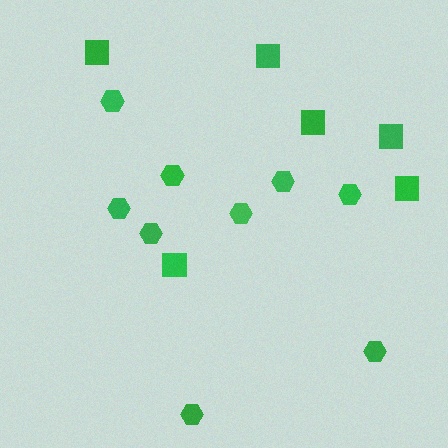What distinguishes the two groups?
There are 2 groups: one group of squares (6) and one group of hexagons (9).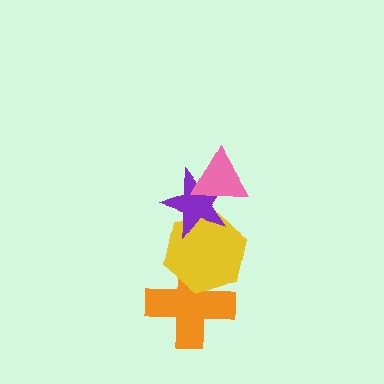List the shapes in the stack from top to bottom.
From top to bottom: the pink triangle, the purple star, the yellow hexagon, the orange cross.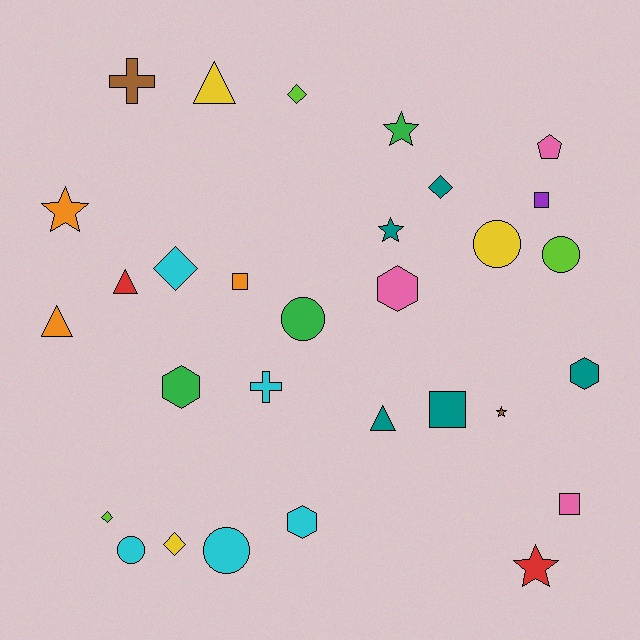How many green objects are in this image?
There are 3 green objects.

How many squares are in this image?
There are 4 squares.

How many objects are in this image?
There are 30 objects.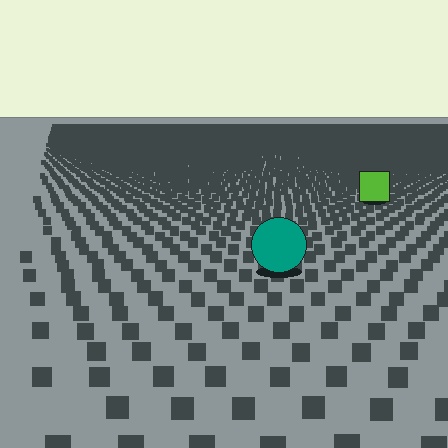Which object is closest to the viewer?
The teal circle is closest. The texture marks near it are larger and more spread out.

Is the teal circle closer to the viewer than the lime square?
Yes. The teal circle is closer — you can tell from the texture gradient: the ground texture is coarser near it.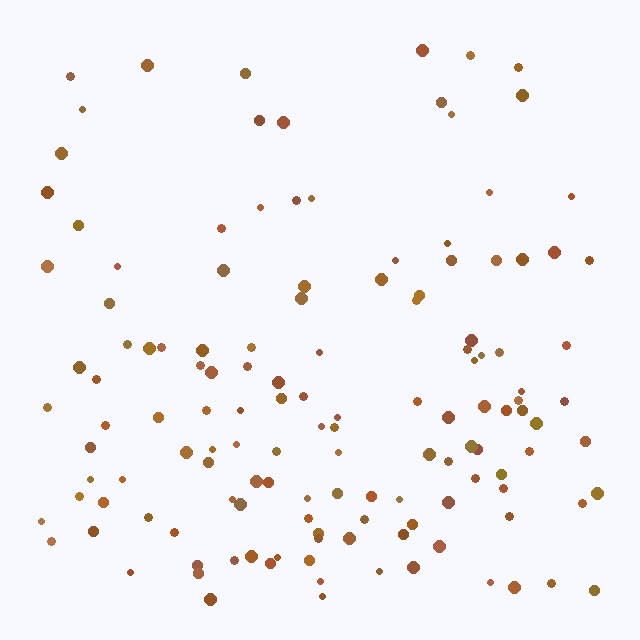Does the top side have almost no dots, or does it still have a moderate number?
Still a moderate number, just noticeably fewer than the bottom.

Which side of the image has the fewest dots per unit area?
The top.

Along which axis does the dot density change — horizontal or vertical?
Vertical.